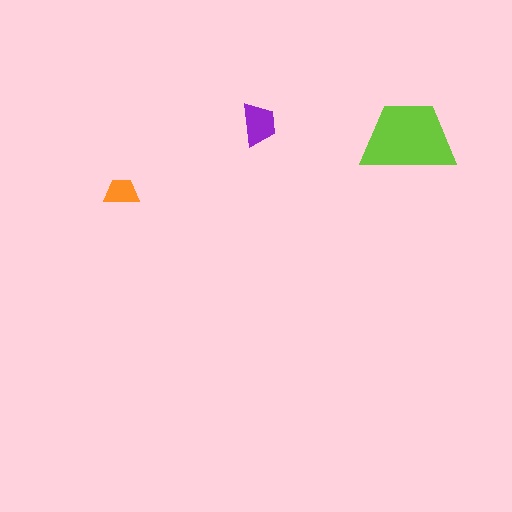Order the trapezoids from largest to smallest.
the lime one, the purple one, the orange one.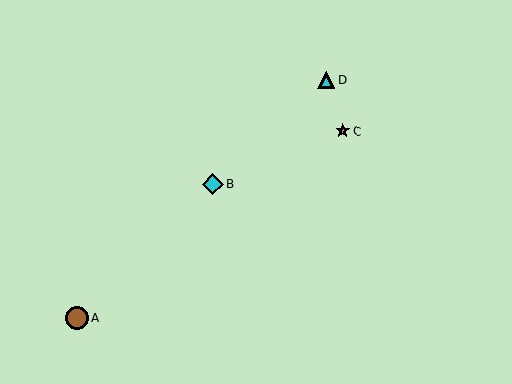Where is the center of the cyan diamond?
The center of the cyan diamond is at (213, 184).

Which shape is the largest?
The brown circle (labeled A) is the largest.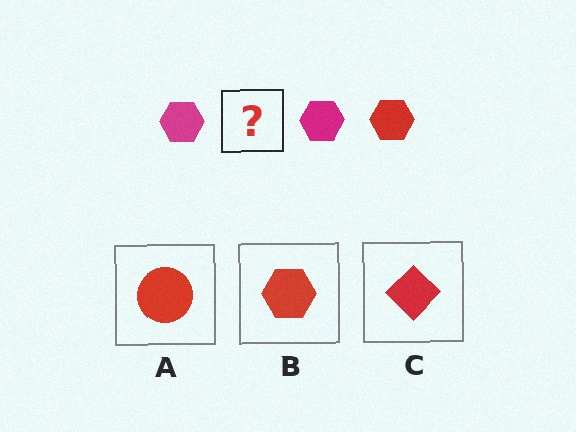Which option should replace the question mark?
Option B.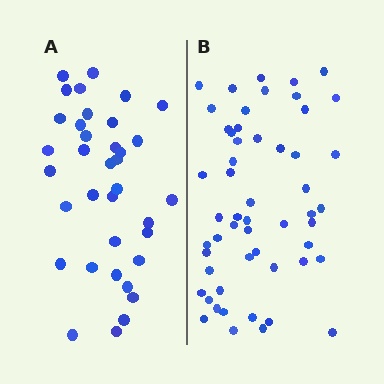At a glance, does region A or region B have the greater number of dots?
Region B (the right region) has more dots.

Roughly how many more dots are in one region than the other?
Region B has approximately 20 more dots than region A.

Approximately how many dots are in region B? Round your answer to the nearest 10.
About 50 dots. (The exact count is 54, which rounds to 50.)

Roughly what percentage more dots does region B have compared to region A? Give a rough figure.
About 50% more.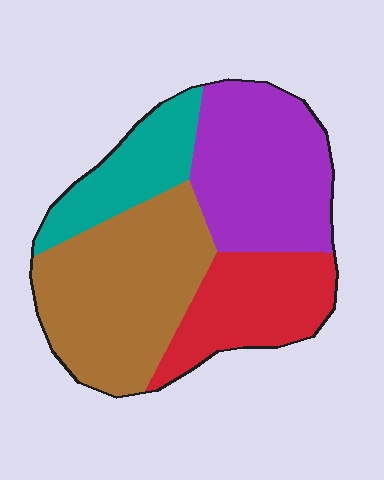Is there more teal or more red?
Red.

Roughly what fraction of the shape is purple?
Purple takes up about one third (1/3) of the shape.